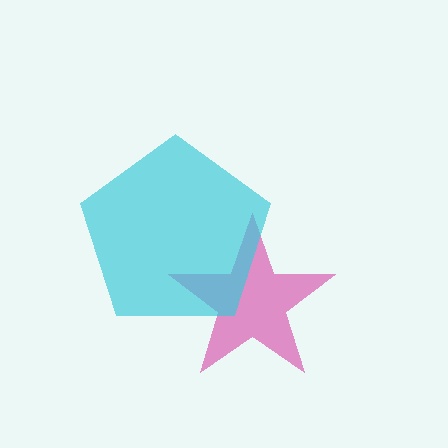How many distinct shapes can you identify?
There are 2 distinct shapes: a magenta star, a cyan pentagon.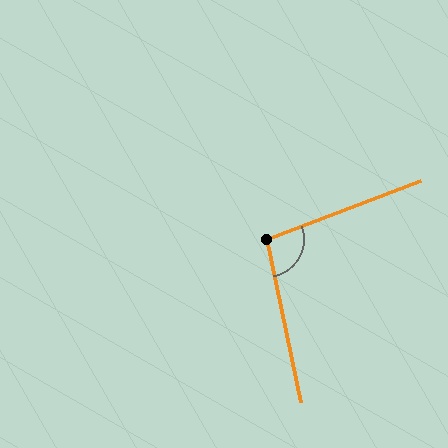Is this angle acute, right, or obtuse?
It is obtuse.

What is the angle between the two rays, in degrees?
Approximately 99 degrees.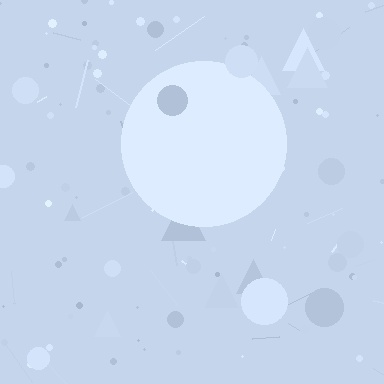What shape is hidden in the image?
A circle is hidden in the image.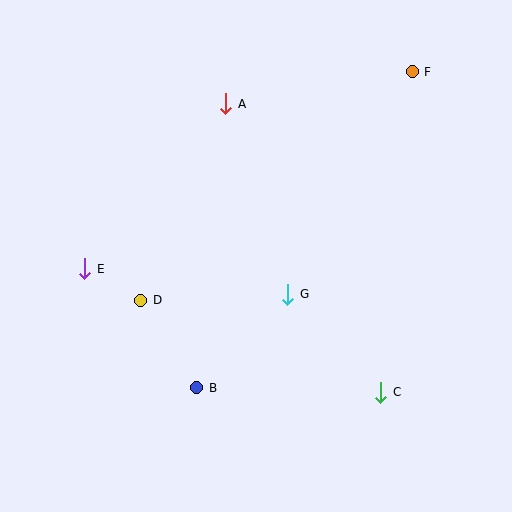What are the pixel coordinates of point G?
Point G is at (288, 294).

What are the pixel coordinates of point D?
Point D is at (141, 300).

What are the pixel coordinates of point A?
Point A is at (226, 104).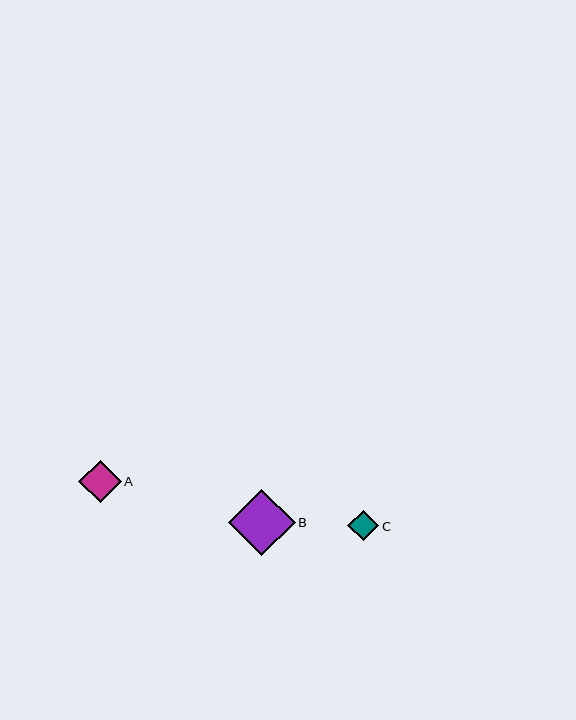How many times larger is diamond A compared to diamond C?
Diamond A is approximately 1.4 times the size of diamond C.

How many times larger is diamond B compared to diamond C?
Diamond B is approximately 2.2 times the size of diamond C.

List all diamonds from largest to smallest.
From largest to smallest: B, A, C.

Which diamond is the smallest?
Diamond C is the smallest with a size of approximately 31 pixels.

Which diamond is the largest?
Diamond B is the largest with a size of approximately 67 pixels.